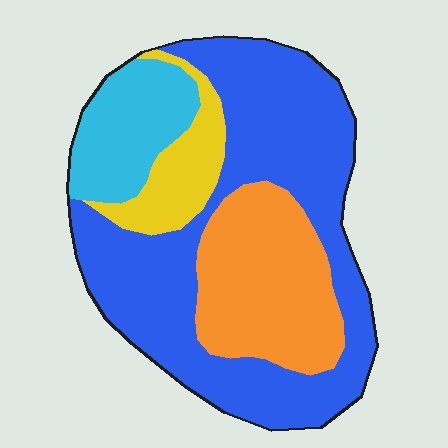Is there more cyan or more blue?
Blue.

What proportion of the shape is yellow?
Yellow takes up about one tenth (1/10) of the shape.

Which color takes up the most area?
Blue, at roughly 55%.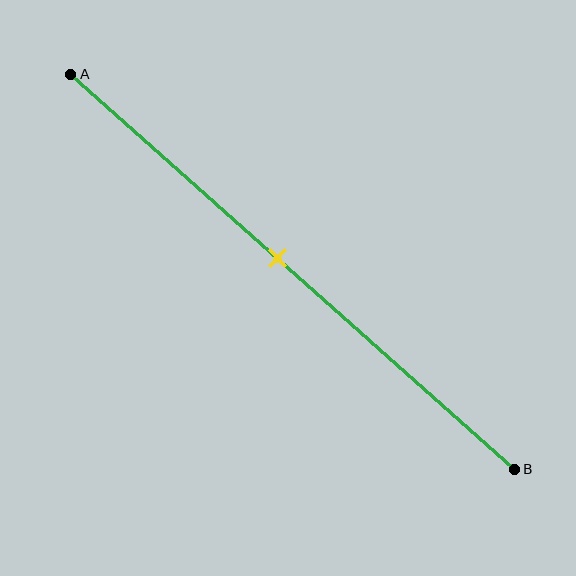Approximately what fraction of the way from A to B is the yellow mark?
The yellow mark is approximately 45% of the way from A to B.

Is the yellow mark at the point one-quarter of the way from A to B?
No, the mark is at about 45% from A, not at the 25% one-quarter point.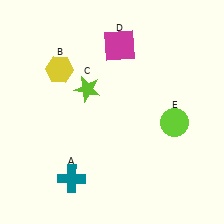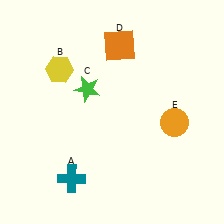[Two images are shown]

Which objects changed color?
C changed from lime to green. D changed from magenta to orange. E changed from lime to orange.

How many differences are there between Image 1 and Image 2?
There are 3 differences between the two images.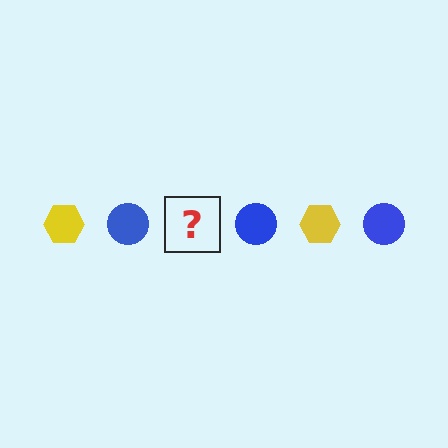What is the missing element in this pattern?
The missing element is a yellow hexagon.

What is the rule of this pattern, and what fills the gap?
The rule is that the pattern alternates between yellow hexagon and blue circle. The gap should be filled with a yellow hexagon.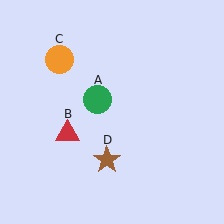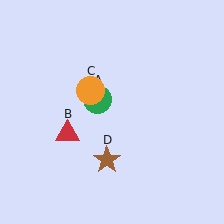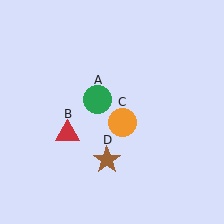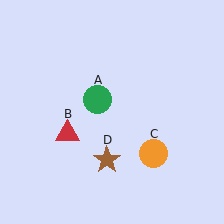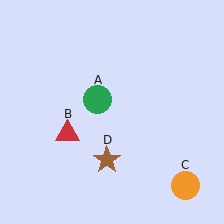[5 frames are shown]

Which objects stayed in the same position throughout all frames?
Green circle (object A) and red triangle (object B) and brown star (object D) remained stationary.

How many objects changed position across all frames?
1 object changed position: orange circle (object C).